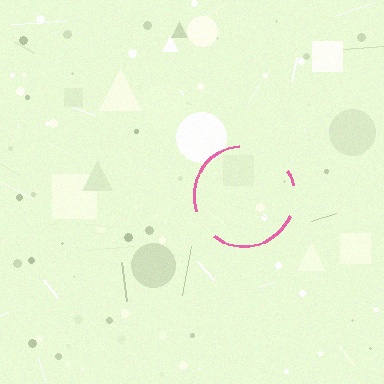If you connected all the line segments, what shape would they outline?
They would outline a circle.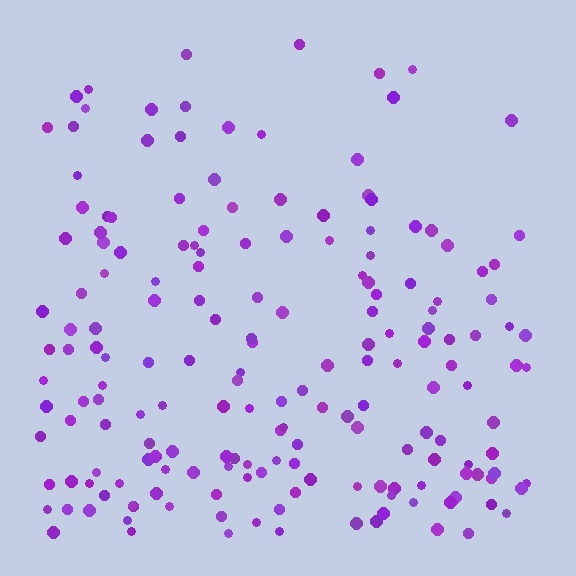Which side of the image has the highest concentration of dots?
The bottom.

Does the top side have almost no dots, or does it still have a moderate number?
Still a moderate number, just noticeably fewer than the bottom.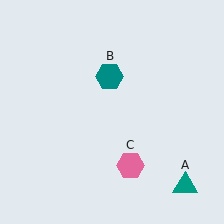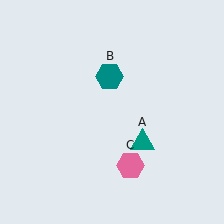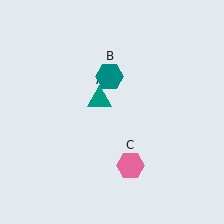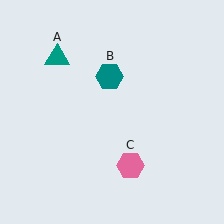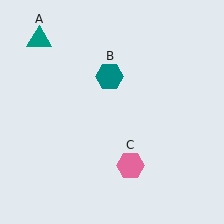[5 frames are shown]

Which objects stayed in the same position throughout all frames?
Teal hexagon (object B) and pink hexagon (object C) remained stationary.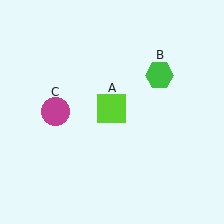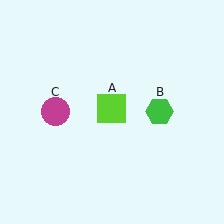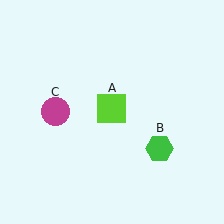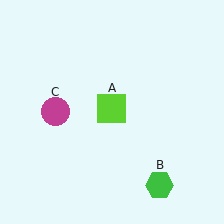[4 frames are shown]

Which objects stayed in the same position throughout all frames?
Lime square (object A) and magenta circle (object C) remained stationary.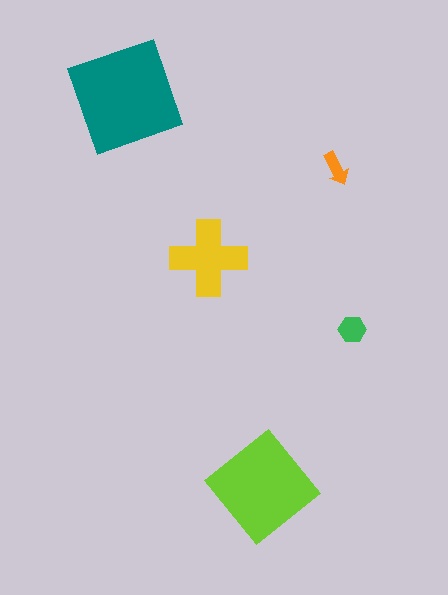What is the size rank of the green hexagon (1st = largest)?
4th.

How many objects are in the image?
There are 5 objects in the image.